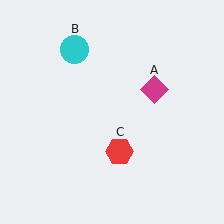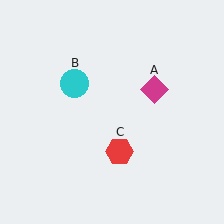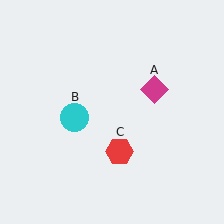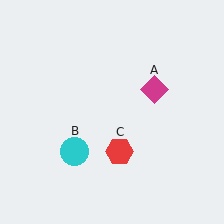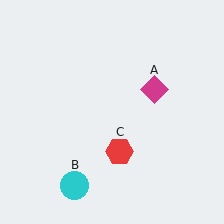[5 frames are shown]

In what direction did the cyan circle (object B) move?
The cyan circle (object B) moved down.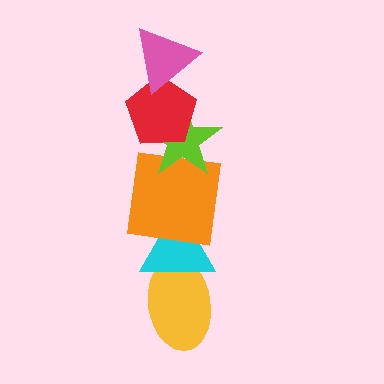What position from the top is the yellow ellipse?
The yellow ellipse is 6th from the top.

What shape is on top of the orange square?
The lime star is on top of the orange square.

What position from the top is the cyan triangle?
The cyan triangle is 5th from the top.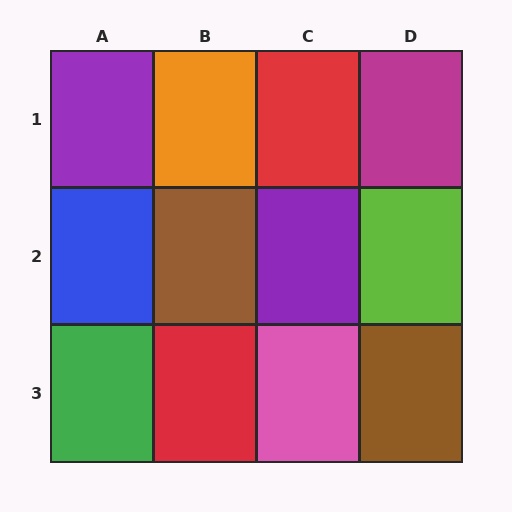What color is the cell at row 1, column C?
Red.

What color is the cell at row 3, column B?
Red.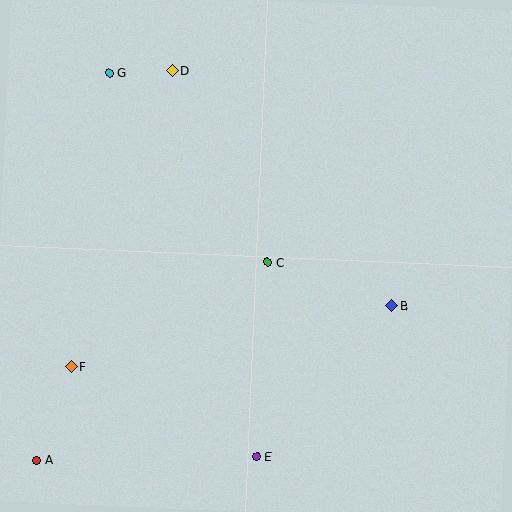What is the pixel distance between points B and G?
The distance between B and G is 367 pixels.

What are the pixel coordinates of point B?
Point B is at (392, 306).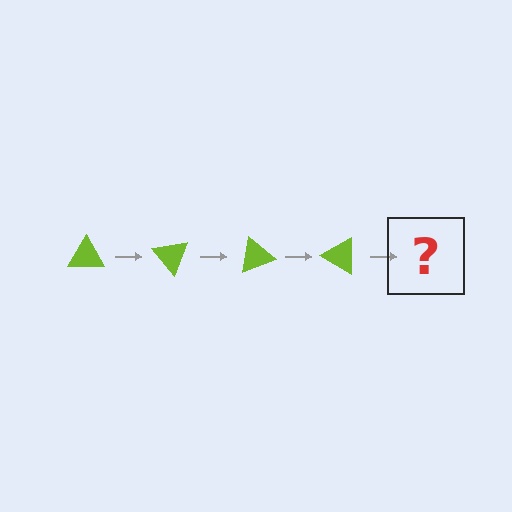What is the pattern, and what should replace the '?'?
The pattern is that the triangle rotates 50 degrees each step. The '?' should be a lime triangle rotated 200 degrees.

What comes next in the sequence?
The next element should be a lime triangle rotated 200 degrees.